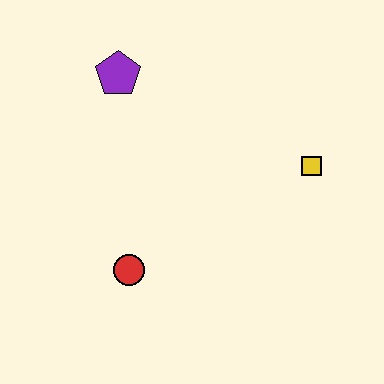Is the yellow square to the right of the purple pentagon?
Yes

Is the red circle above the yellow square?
No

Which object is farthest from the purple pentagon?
The yellow square is farthest from the purple pentagon.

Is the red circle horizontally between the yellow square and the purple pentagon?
Yes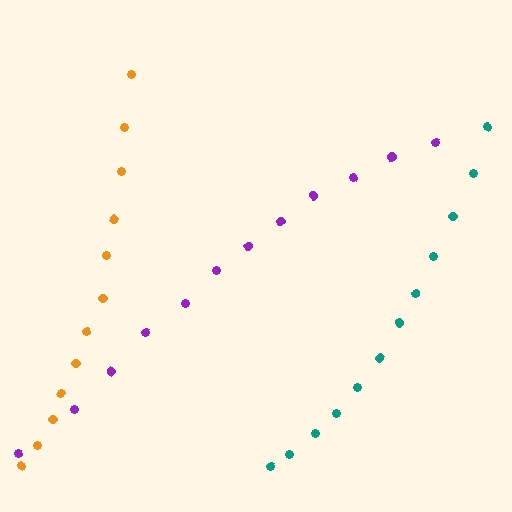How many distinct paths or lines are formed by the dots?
There are 3 distinct paths.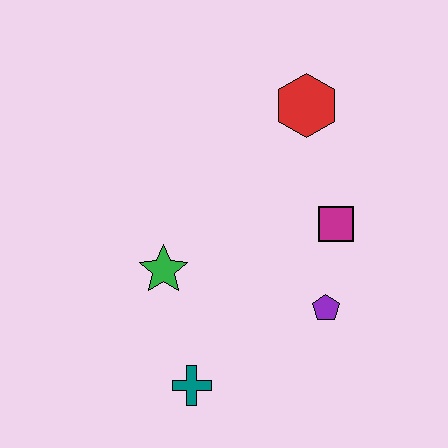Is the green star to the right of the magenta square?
No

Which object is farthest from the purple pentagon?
The red hexagon is farthest from the purple pentagon.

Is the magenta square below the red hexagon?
Yes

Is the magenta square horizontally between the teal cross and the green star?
No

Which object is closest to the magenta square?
The purple pentagon is closest to the magenta square.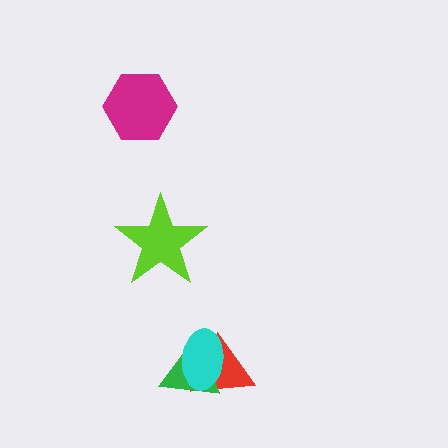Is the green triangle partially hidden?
Yes, it is partially covered by another shape.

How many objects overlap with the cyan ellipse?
2 objects overlap with the cyan ellipse.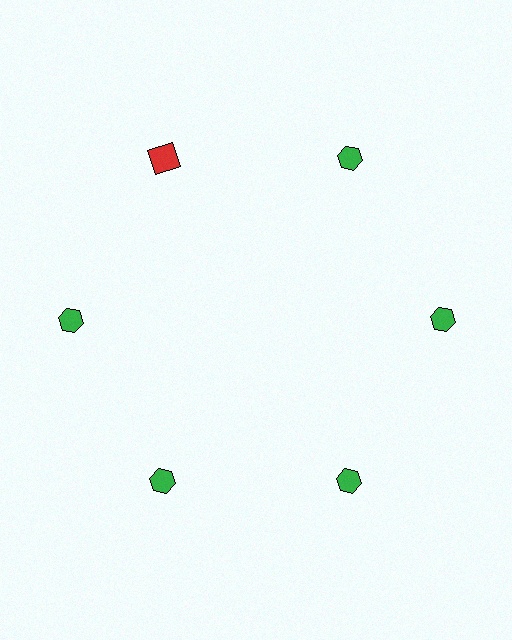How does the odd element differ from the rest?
It differs in both color (red instead of green) and shape (square instead of hexagon).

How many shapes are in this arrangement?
There are 6 shapes arranged in a ring pattern.